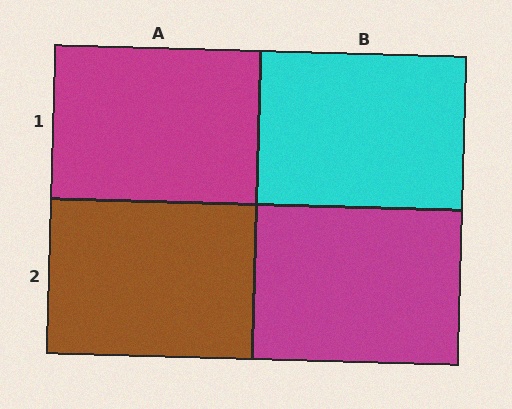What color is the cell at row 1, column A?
Magenta.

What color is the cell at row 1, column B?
Cyan.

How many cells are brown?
1 cell is brown.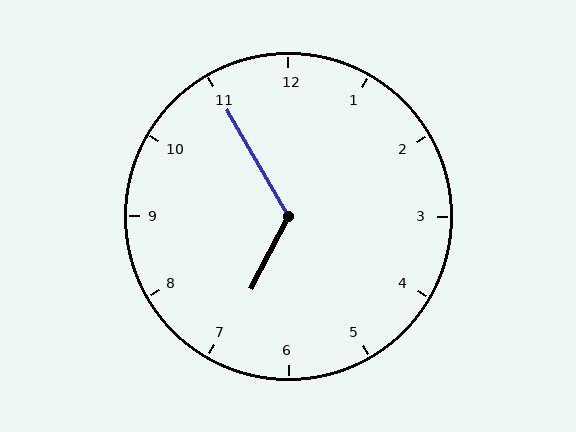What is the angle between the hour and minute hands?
Approximately 122 degrees.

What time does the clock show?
6:55.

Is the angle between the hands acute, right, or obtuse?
It is obtuse.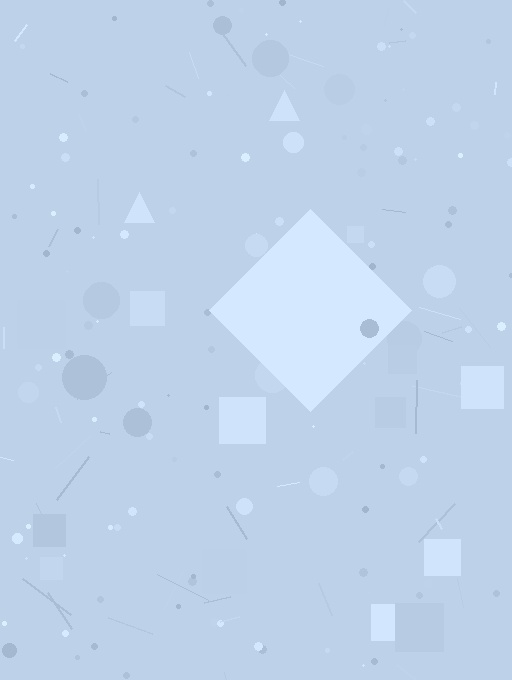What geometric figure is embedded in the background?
A diamond is embedded in the background.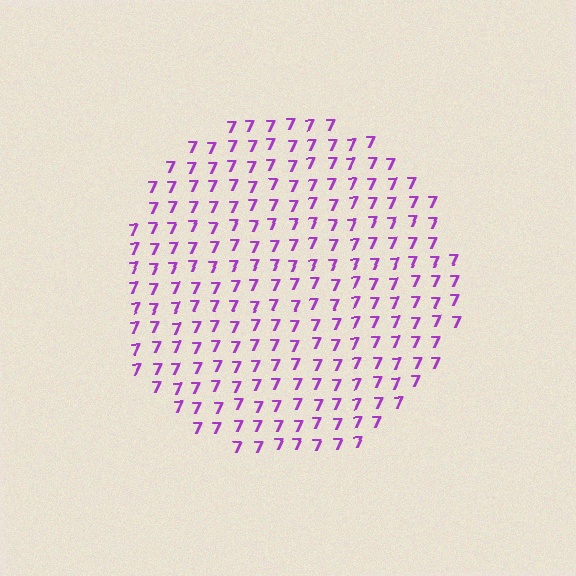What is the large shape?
The large shape is a circle.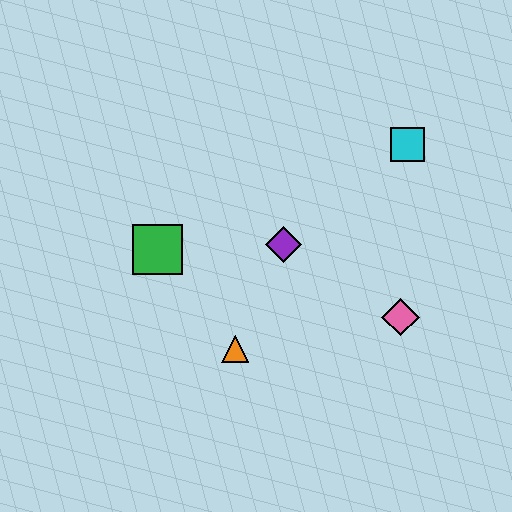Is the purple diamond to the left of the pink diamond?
Yes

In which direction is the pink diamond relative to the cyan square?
The pink diamond is below the cyan square.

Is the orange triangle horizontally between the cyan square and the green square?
Yes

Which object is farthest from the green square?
The cyan square is farthest from the green square.